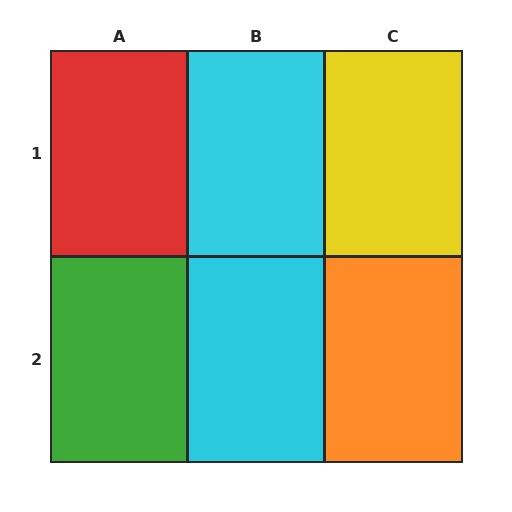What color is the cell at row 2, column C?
Orange.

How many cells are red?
1 cell is red.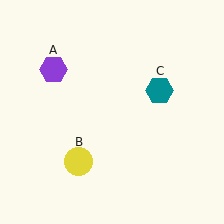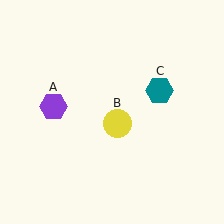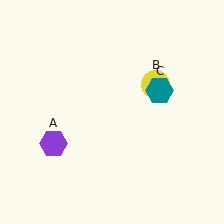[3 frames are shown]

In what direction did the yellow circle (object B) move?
The yellow circle (object B) moved up and to the right.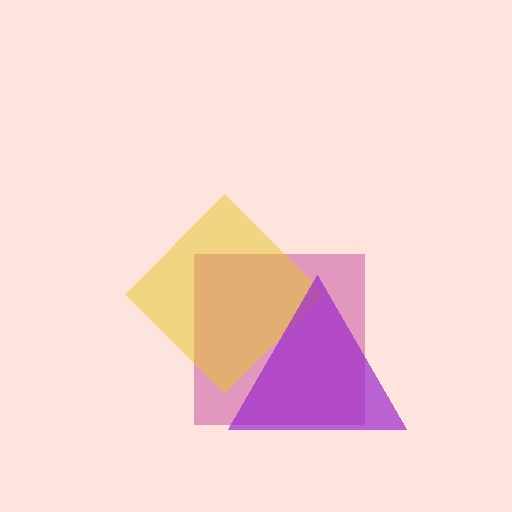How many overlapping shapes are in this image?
There are 3 overlapping shapes in the image.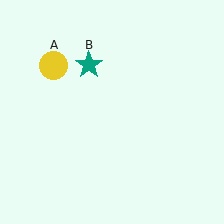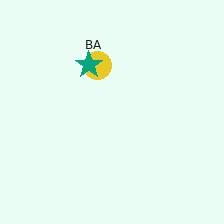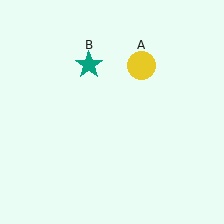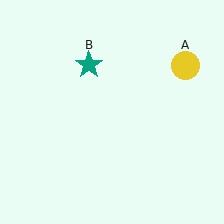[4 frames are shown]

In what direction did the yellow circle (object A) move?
The yellow circle (object A) moved right.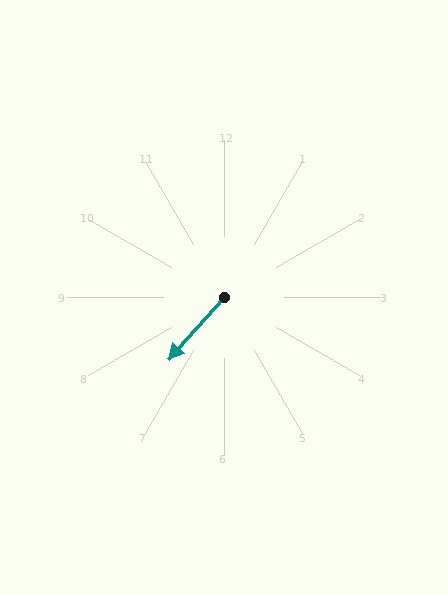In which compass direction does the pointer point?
Southwest.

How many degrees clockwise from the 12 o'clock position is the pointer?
Approximately 222 degrees.